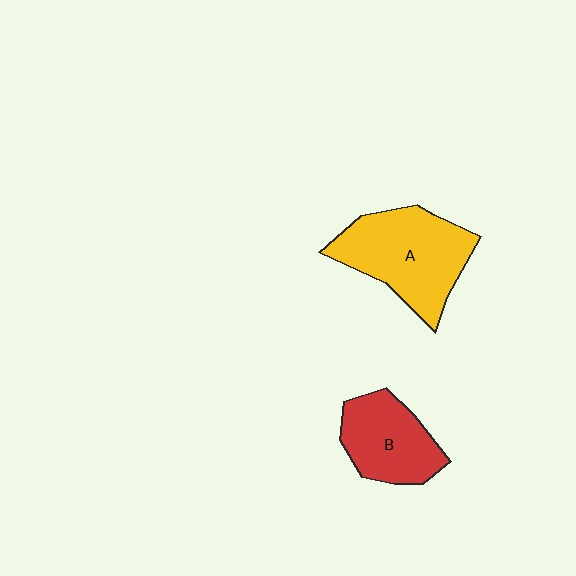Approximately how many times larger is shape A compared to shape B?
Approximately 1.4 times.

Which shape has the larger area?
Shape A (yellow).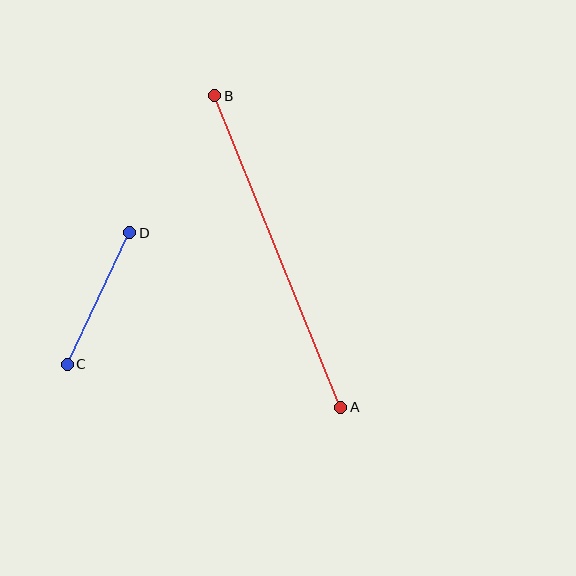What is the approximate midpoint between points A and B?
The midpoint is at approximately (278, 251) pixels.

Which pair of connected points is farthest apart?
Points A and B are farthest apart.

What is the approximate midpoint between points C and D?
The midpoint is at approximately (98, 299) pixels.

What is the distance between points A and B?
The distance is approximately 336 pixels.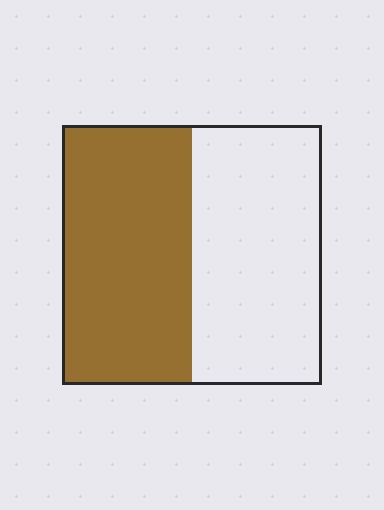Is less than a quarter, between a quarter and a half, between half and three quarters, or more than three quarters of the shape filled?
Between half and three quarters.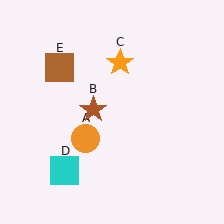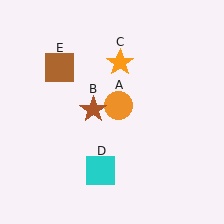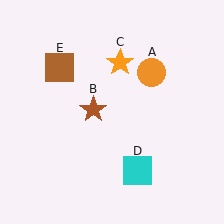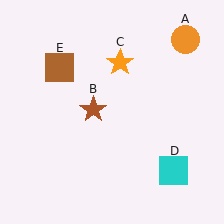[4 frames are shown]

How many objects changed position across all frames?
2 objects changed position: orange circle (object A), cyan square (object D).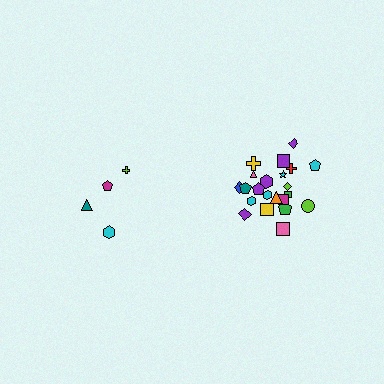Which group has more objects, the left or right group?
The right group.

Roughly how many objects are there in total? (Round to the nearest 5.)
Roughly 25 objects in total.